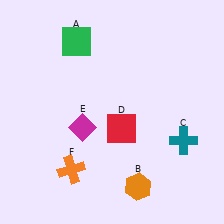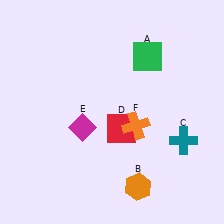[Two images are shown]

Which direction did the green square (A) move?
The green square (A) moved right.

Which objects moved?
The objects that moved are: the green square (A), the orange cross (F).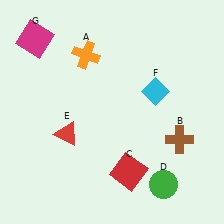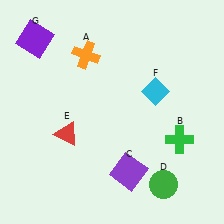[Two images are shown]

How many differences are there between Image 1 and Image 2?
There are 3 differences between the two images.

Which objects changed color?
B changed from brown to green. C changed from red to purple. G changed from magenta to purple.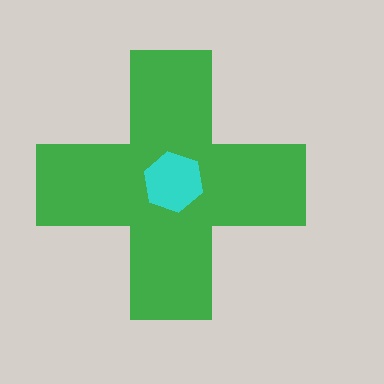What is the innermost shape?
The cyan hexagon.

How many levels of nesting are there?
2.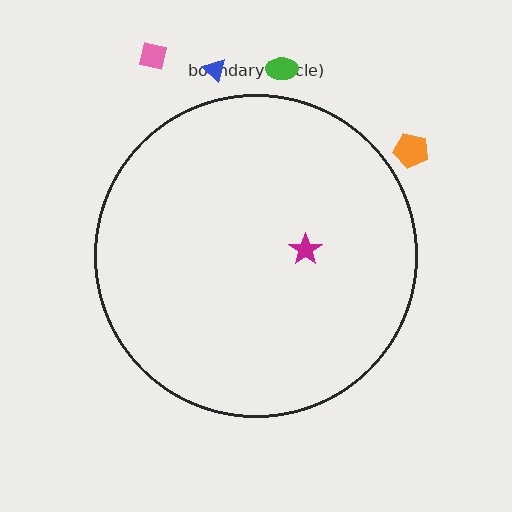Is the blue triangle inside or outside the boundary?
Outside.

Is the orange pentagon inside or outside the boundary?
Outside.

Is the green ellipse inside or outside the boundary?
Outside.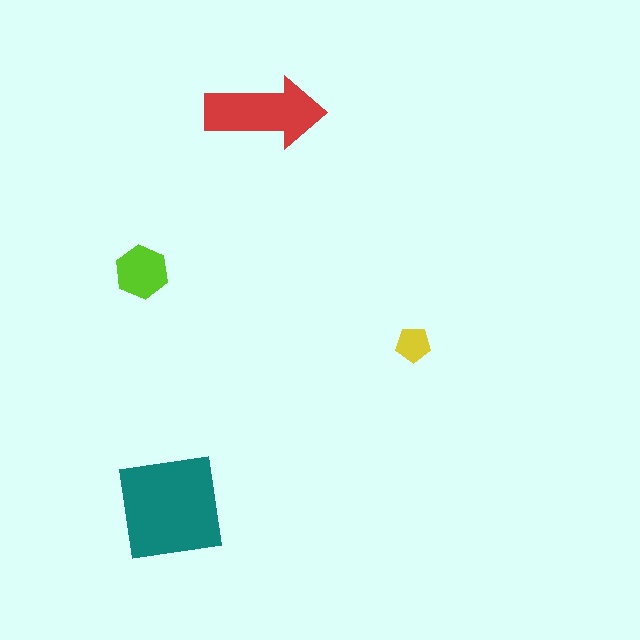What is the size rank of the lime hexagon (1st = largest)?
3rd.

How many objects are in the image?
There are 4 objects in the image.